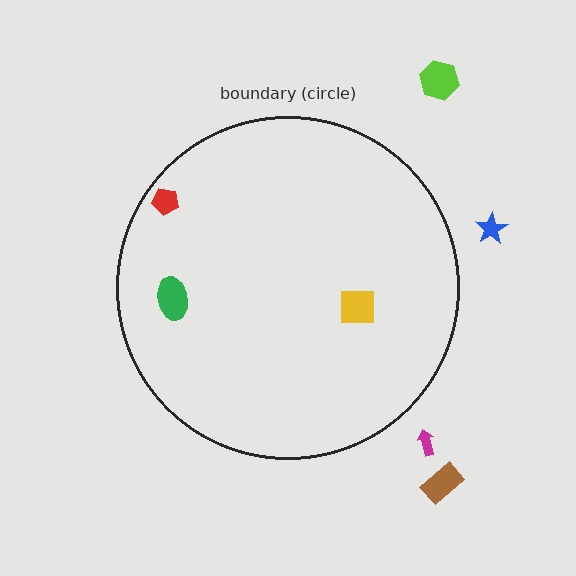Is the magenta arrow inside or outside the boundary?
Outside.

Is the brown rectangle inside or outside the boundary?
Outside.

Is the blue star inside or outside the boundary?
Outside.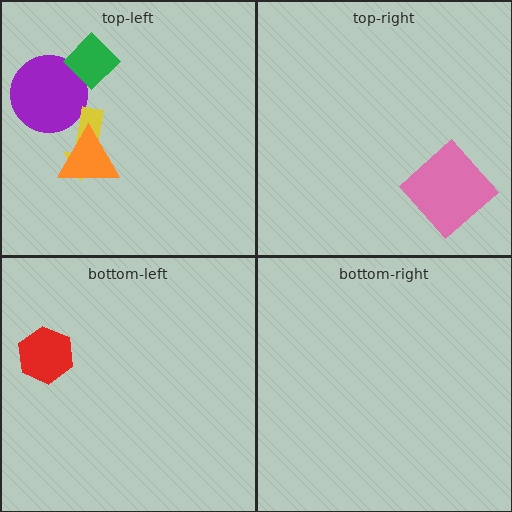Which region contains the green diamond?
The top-left region.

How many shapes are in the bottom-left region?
1.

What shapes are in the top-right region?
The pink diamond.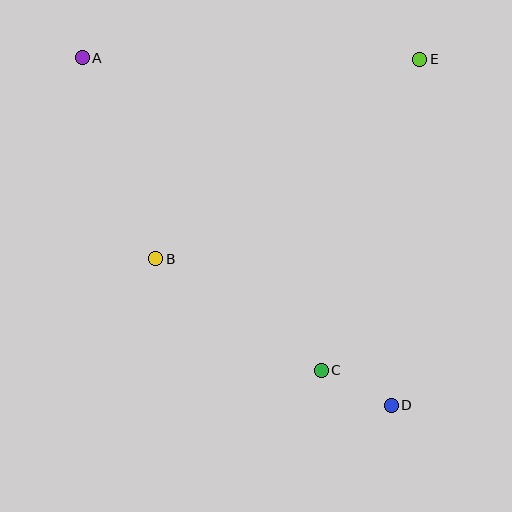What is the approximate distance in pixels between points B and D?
The distance between B and D is approximately 277 pixels.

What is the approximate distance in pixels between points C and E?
The distance between C and E is approximately 326 pixels.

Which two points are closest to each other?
Points C and D are closest to each other.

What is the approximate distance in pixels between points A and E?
The distance between A and E is approximately 338 pixels.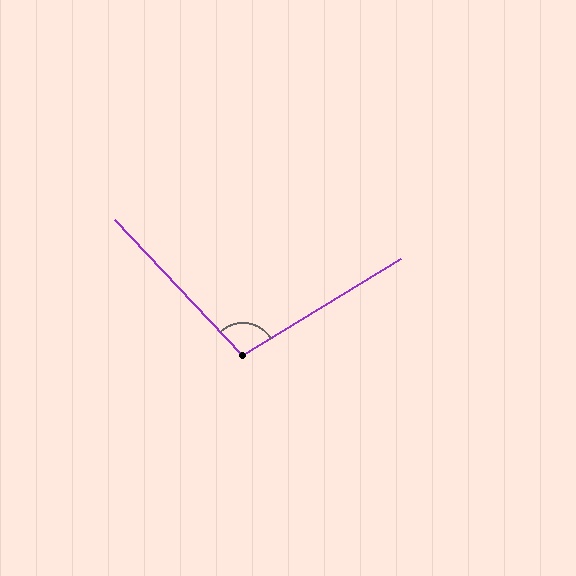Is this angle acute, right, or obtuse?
It is obtuse.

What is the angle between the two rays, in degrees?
Approximately 102 degrees.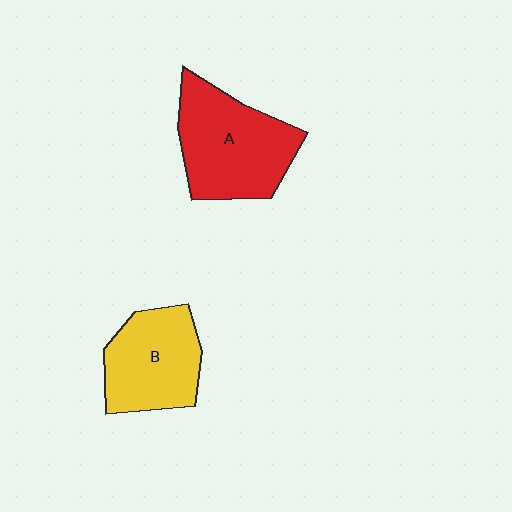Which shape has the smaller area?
Shape B (yellow).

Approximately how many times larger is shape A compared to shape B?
Approximately 1.2 times.